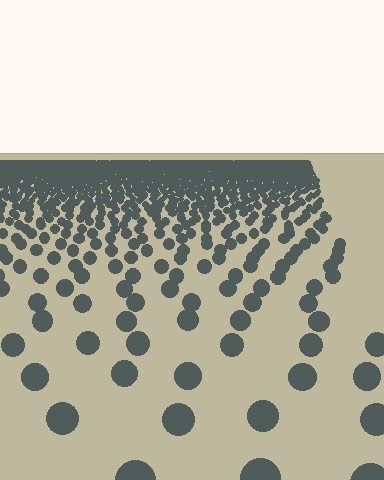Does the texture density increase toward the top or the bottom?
Density increases toward the top.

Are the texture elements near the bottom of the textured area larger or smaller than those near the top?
Larger. Near the bottom, elements are closer to the viewer and appear at a bigger on-screen size.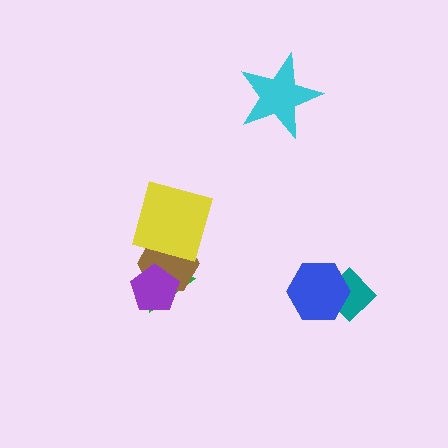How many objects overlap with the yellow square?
1 object overlaps with the yellow square.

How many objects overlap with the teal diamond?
1 object overlaps with the teal diamond.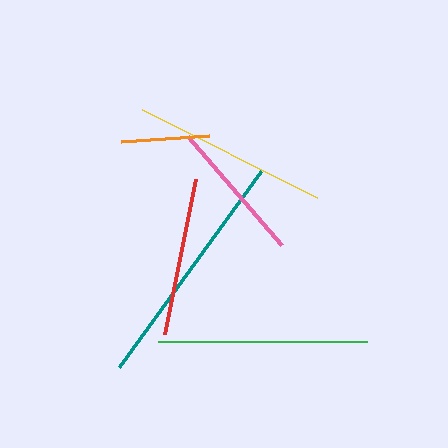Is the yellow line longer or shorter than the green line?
The green line is longer than the yellow line.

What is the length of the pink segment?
The pink segment is approximately 144 pixels long.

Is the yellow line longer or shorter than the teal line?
The teal line is longer than the yellow line.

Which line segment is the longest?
The teal line is the longest at approximately 242 pixels.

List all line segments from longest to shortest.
From longest to shortest: teal, green, yellow, red, pink, orange.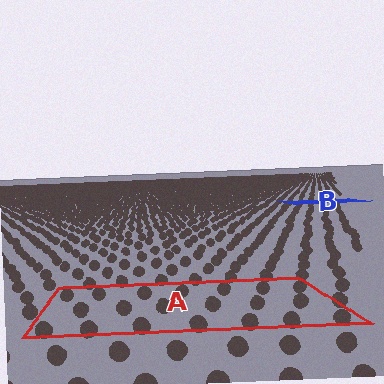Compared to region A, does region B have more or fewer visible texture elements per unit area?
Region B has more texture elements per unit area — they are packed more densely because it is farther away.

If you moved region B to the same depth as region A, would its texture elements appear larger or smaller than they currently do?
They would appear larger. At a closer depth, the same texture elements are projected at a bigger on-screen size.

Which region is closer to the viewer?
Region A is closer. The texture elements there are larger and more spread out.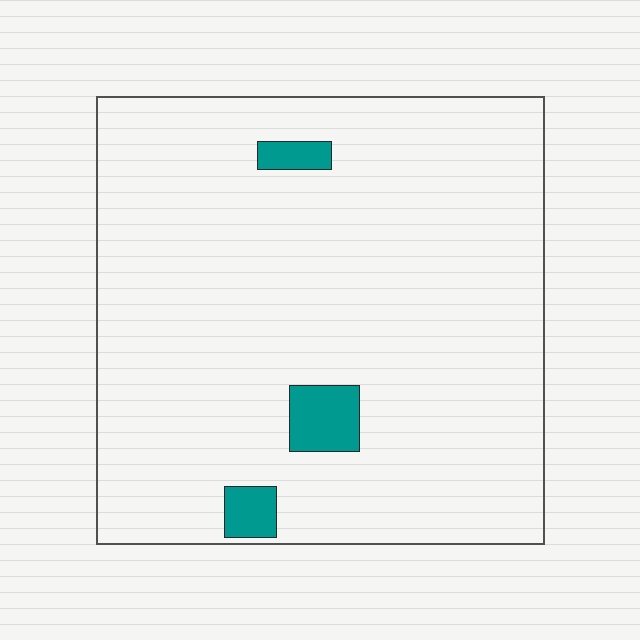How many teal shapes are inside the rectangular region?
3.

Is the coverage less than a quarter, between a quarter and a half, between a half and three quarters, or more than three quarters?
Less than a quarter.